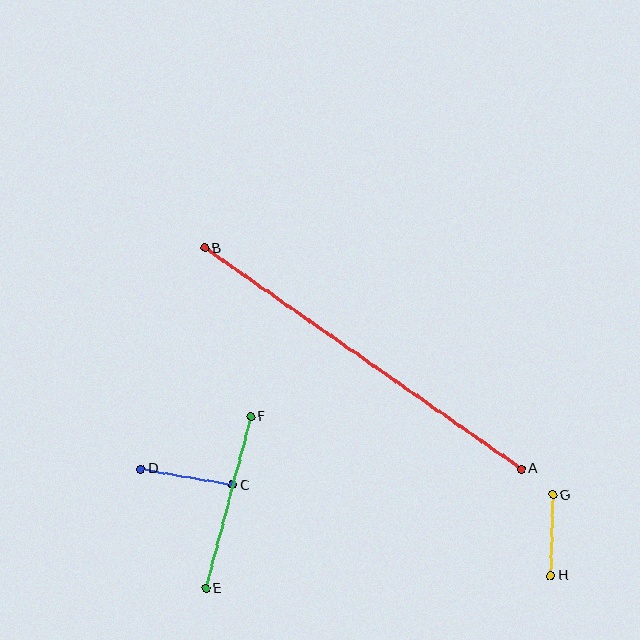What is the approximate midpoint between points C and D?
The midpoint is at approximately (186, 477) pixels.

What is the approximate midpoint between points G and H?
The midpoint is at approximately (552, 535) pixels.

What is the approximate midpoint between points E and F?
The midpoint is at approximately (228, 503) pixels.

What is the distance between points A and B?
The distance is approximately 386 pixels.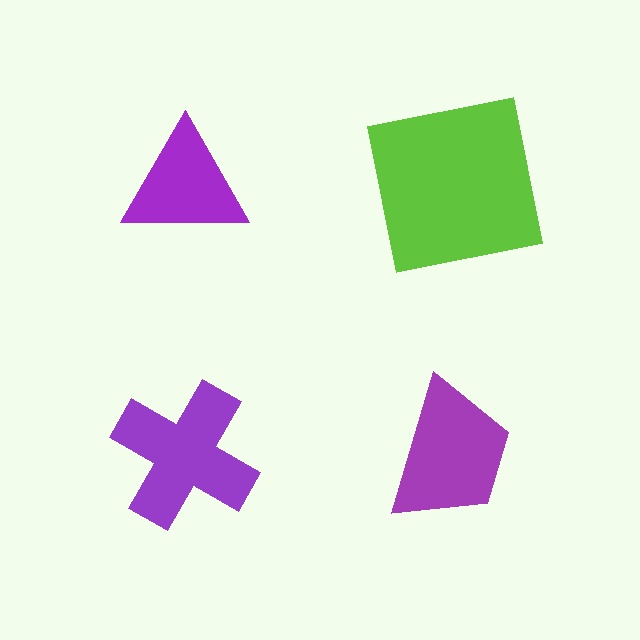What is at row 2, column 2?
A purple trapezoid.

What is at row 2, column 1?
A purple cross.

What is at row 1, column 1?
A purple triangle.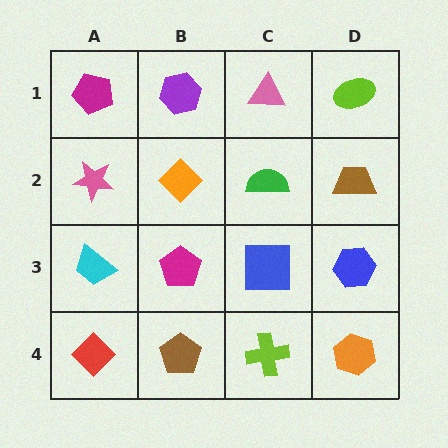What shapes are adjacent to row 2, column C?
A pink triangle (row 1, column C), a blue square (row 3, column C), an orange diamond (row 2, column B), a brown trapezoid (row 2, column D).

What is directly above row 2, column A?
A magenta pentagon.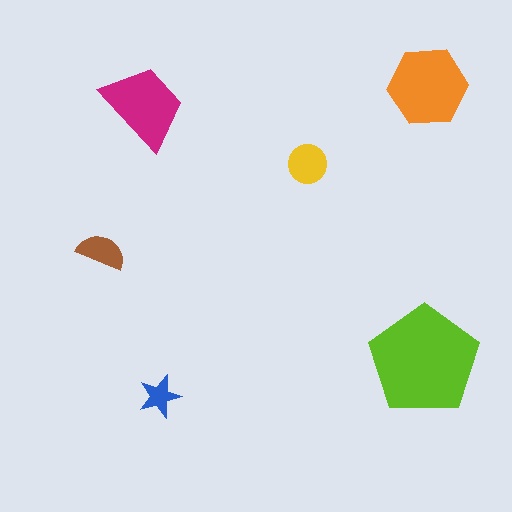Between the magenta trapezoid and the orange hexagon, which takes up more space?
The orange hexagon.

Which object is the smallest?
The blue star.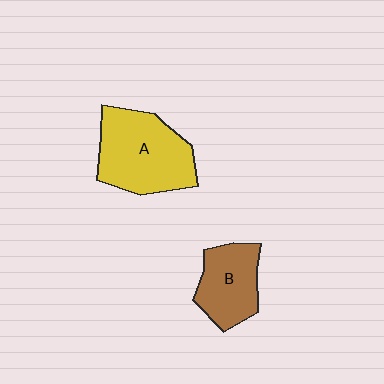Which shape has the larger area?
Shape A (yellow).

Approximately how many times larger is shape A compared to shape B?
Approximately 1.5 times.